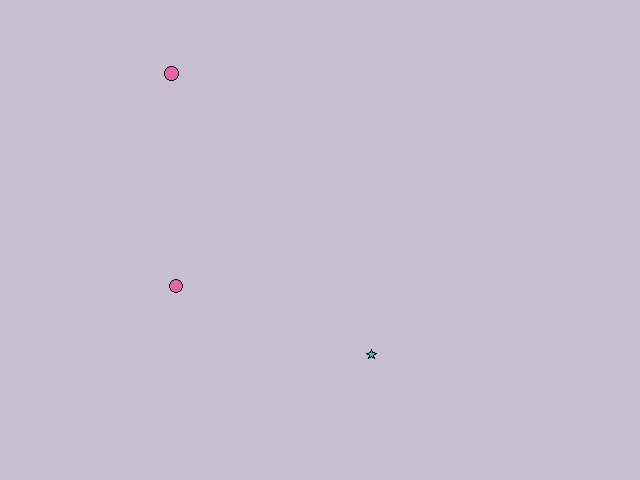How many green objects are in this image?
There are no green objects.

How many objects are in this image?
There are 3 objects.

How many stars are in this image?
There is 1 star.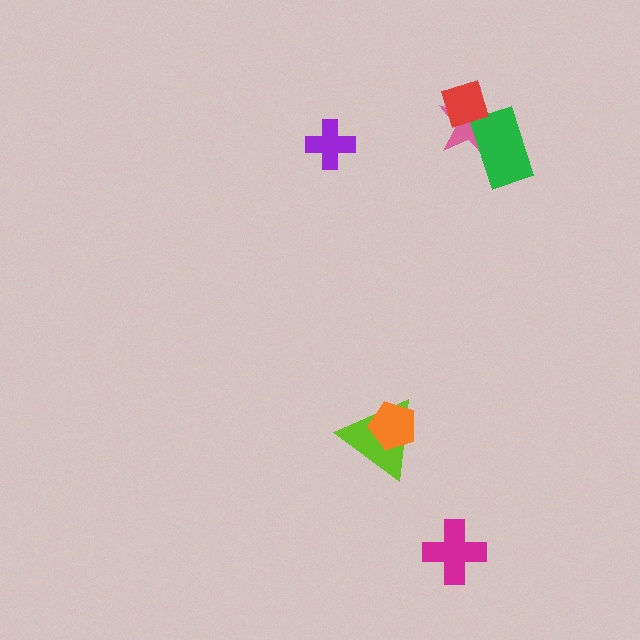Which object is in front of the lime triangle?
The orange pentagon is in front of the lime triangle.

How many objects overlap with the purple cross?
0 objects overlap with the purple cross.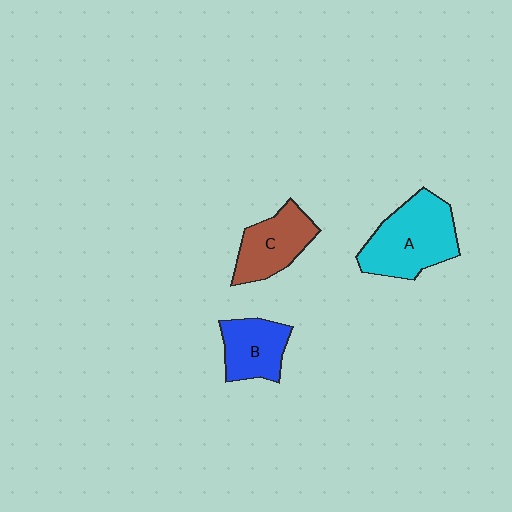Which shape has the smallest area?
Shape B (blue).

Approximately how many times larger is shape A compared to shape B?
Approximately 1.6 times.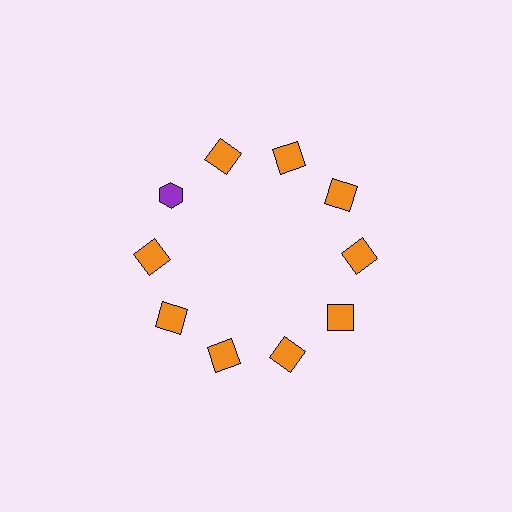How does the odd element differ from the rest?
It differs in both color (purple instead of orange) and shape (hexagon instead of square).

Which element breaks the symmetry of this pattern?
The purple hexagon at roughly the 10 o'clock position breaks the symmetry. All other shapes are orange squares.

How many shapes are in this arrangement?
There are 10 shapes arranged in a ring pattern.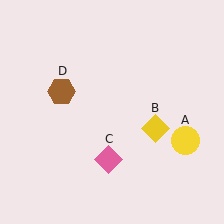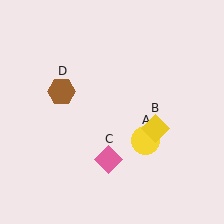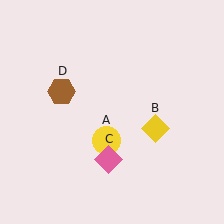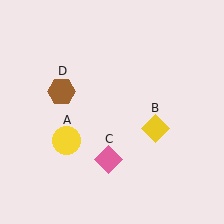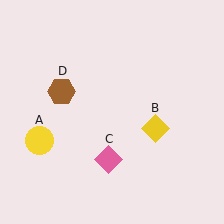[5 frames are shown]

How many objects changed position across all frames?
1 object changed position: yellow circle (object A).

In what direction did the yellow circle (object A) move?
The yellow circle (object A) moved left.